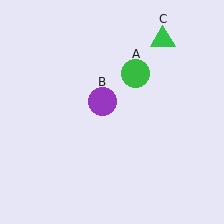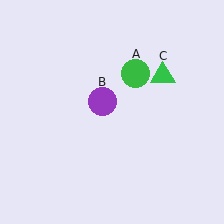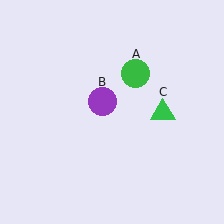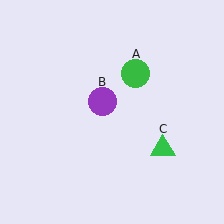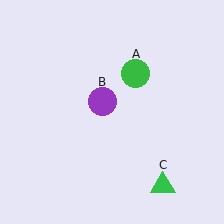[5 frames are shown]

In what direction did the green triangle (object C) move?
The green triangle (object C) moved down.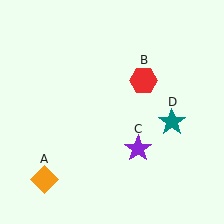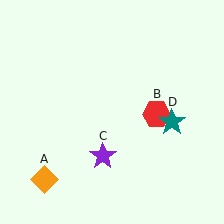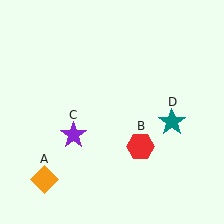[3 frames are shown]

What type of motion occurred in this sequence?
The red hexagon (object B), purple star (object C) rotated clockwise around the center of the scene.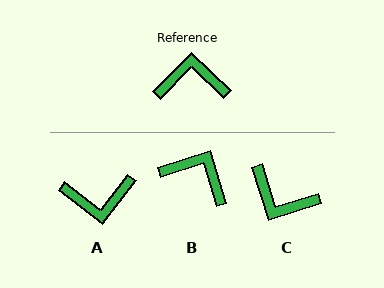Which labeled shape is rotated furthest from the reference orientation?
A, about 174 degrees away.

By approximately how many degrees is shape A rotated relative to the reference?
Approximately 174 degrees clockwise.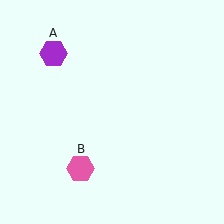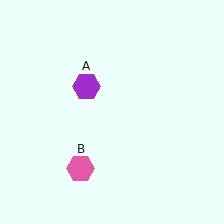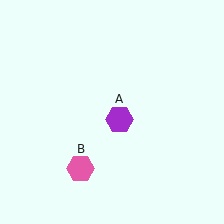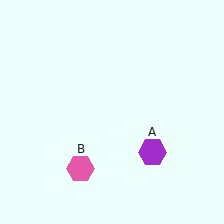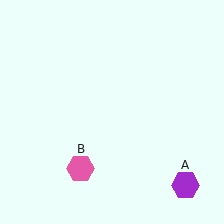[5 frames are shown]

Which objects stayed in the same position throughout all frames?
Pink hexagon (object B) remained stationary.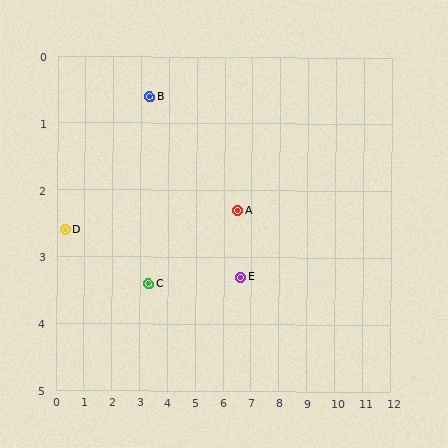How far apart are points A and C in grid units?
Points A and C are about 3.4 grid units apart.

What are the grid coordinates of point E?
Point E is at approximately (6.6, 3.3).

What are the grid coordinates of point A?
Point A is at approximately (6.5, 2.3).